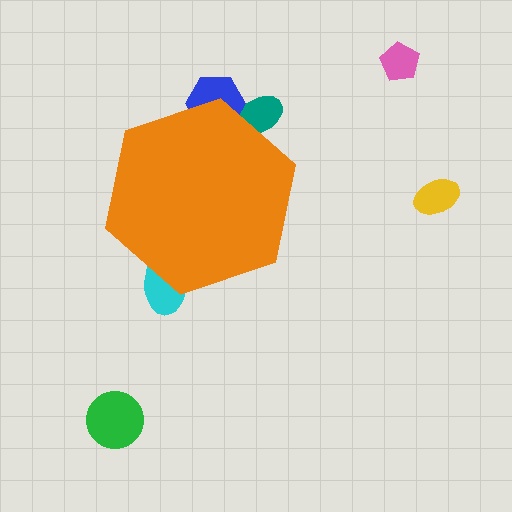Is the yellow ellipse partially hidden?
No, the yellow ellipse is fully visible.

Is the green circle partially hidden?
No, the green circle is fully visible.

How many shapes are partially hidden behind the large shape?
3 shapes are partially hidden.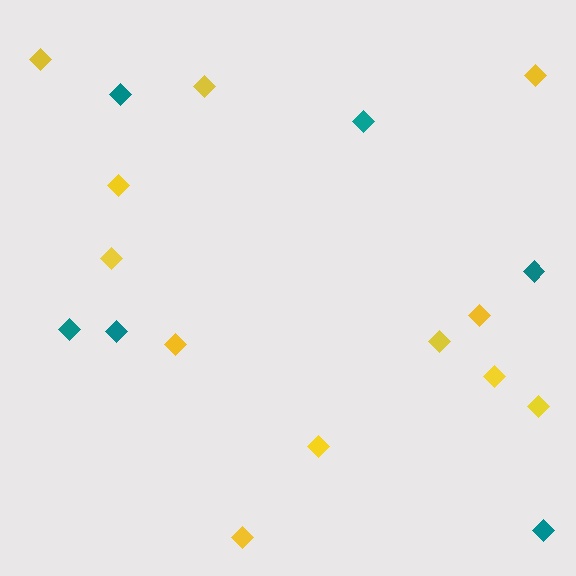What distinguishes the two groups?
There are 2 groups: one group of teal diamonds (6) and one group of yellow diamonds (12).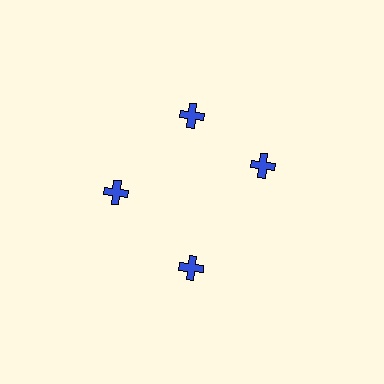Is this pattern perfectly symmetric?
No. The 4 blue crosses are arranged in a ring, but one element near the 3 o'clock position is rotated out of alignment along the ring, breaking the 4-fold rotational symmetry.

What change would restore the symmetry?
The symmetry would be restored by rotating it back into even spacing with its neighbors so that all 4 crosses sit at equal angles and equal distance from the center.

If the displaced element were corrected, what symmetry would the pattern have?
It would have 4-fold rotational symmetry — the pattern would map onto itself every 90 degrees.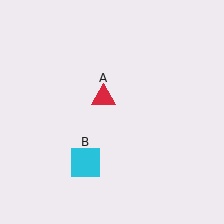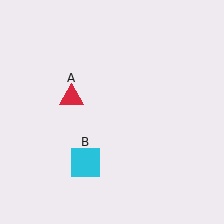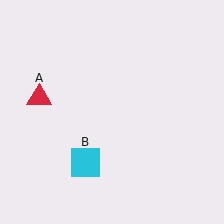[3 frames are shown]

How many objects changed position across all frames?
1 object changed position: red triangle (object A).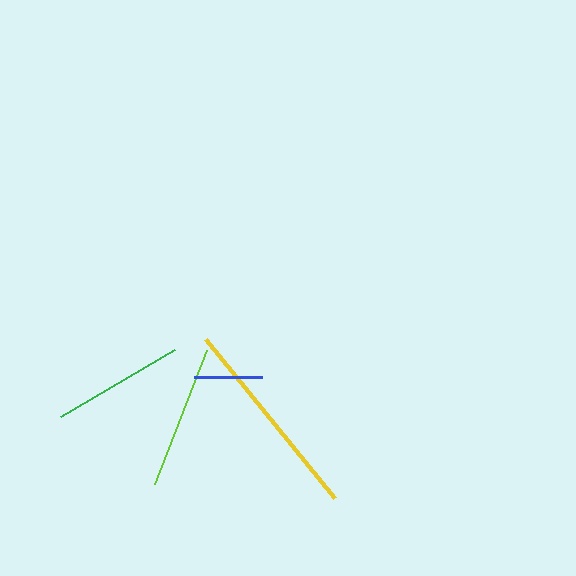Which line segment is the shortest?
The blue line is the shortest at approximately 69 pixels.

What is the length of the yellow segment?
The yellow segment is approximately 205 pixels long.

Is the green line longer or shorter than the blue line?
The green line is longer than the blue line.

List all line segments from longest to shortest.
From longest to shortest: yellow, lime, green, blue.